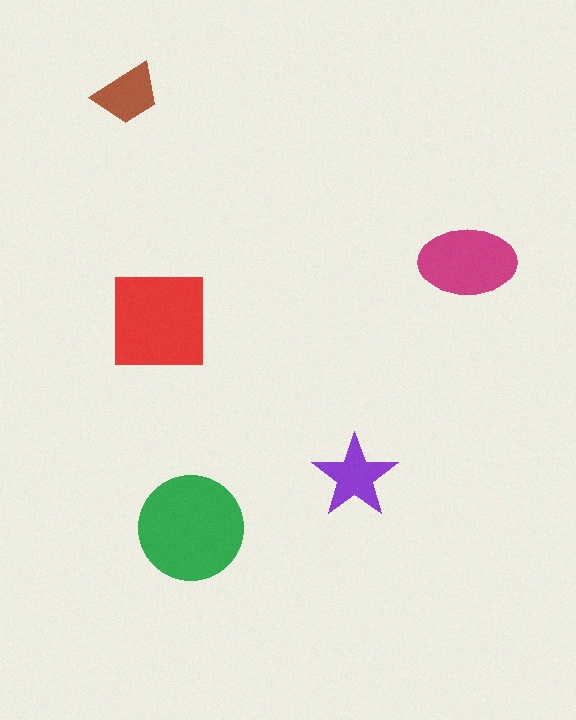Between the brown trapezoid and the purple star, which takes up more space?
The purple star.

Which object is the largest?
The green circle.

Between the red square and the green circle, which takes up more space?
The green circle.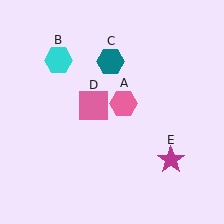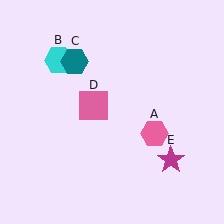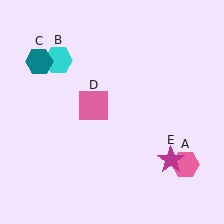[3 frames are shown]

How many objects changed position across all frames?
2 objects changed position: pink hexagon (object A), teal hexagon (object C).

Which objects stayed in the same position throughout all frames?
Cyan hexagon (object B) and pink square (object D) and magenta star (object E) remained stationary.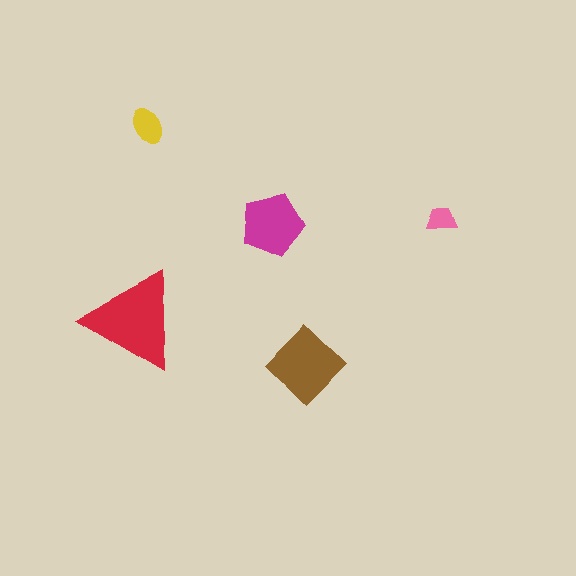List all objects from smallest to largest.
The pink trapezoid, the yellow ellipse, the magenta pentagon, the brown diamond, the red triangle.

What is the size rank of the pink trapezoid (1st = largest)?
5th.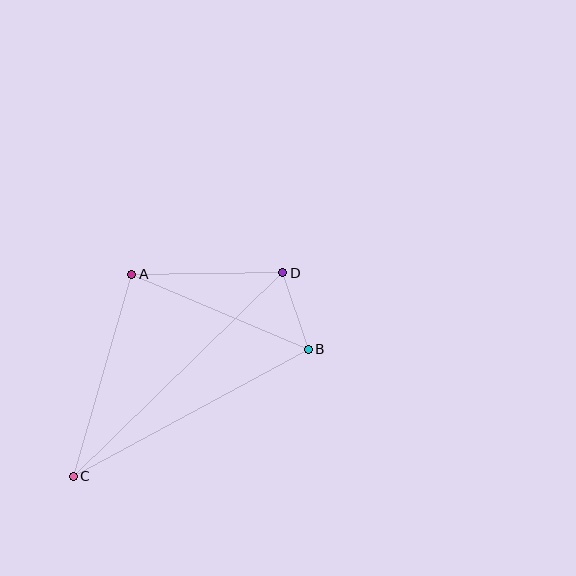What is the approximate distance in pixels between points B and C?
The distance between B and C is approximately 267 pixels.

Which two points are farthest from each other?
Points C and D are farthest from each other.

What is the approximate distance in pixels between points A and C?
The distance between A and C is approximately 211 pixels.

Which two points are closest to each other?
Points B and D are closest to each other.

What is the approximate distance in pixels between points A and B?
The distance between A and B is approximately 192 pixels.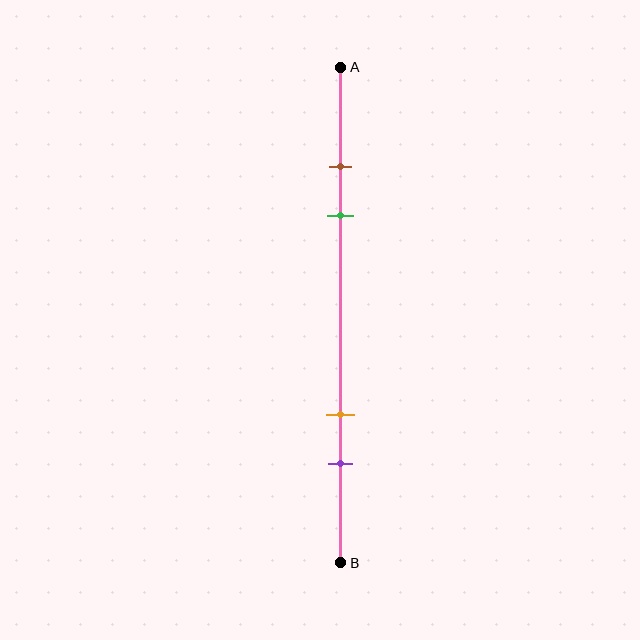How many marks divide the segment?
There are 4 marks dividing the segment.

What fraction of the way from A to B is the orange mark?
The orange mark is approximately 70% (0.7) of the way from A to B.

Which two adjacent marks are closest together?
The brown and green marks are the closest adjacent pair.